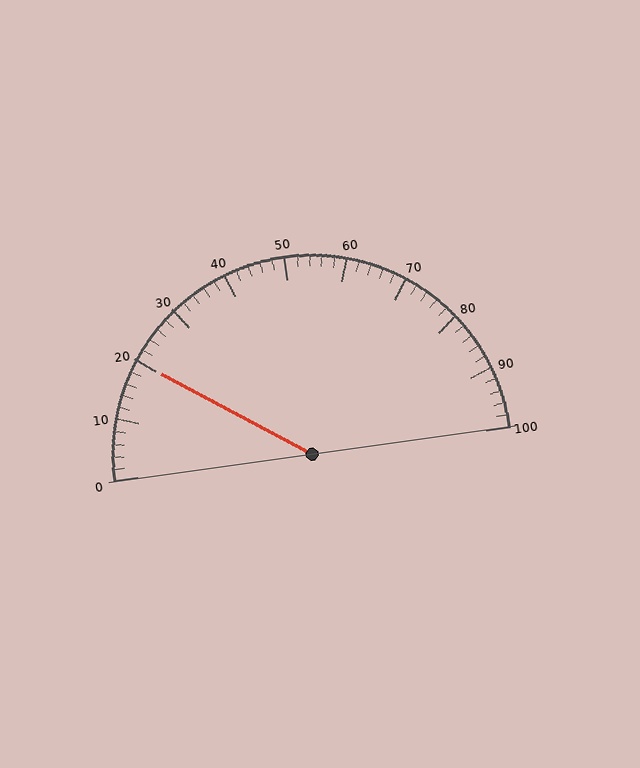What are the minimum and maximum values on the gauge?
The gauge ranges from 0 to 100.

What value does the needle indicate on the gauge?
The needle indicates approximately 20.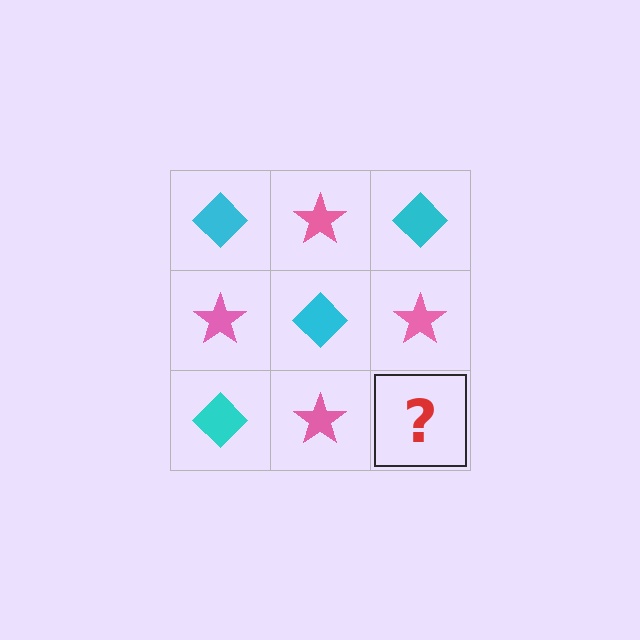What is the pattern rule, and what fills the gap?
The rule is that it alternates cyan diamond and pink star in a checkerboard pattern. The gap should be filled with a cyan diamond.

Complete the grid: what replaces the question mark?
The question mark should be replaced with a cyan diamond.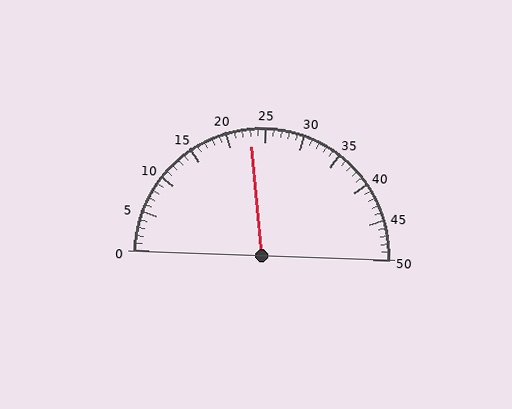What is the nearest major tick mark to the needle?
The nearest major tick mark is 25.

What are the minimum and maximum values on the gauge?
The gauge ranges from 0 to 50.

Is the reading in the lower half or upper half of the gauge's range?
The reading is in the lower half of the range (0 to 50).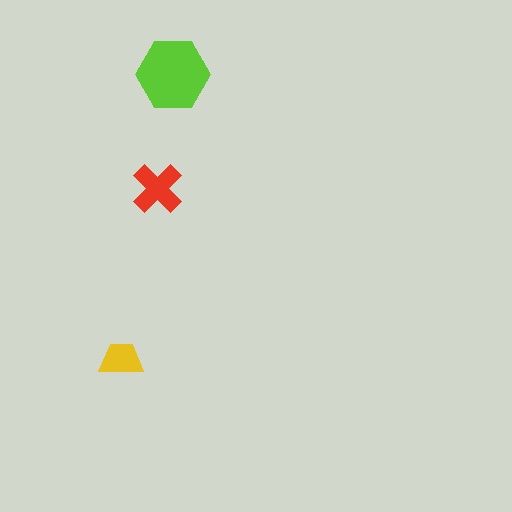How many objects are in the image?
There are 3 objects in the image.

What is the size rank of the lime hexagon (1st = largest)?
1st.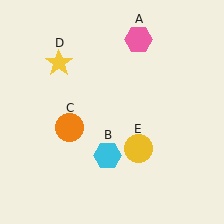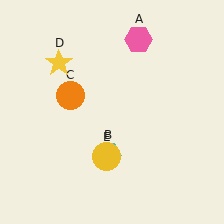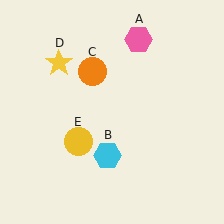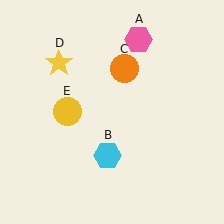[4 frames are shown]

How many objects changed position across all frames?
2 objects changed position: orange circle (object C), yellow circle (object E).